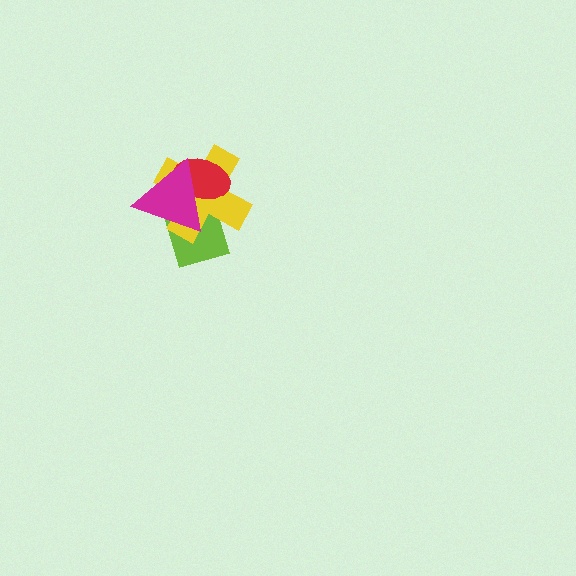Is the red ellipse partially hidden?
Yes, it is partially covered by another shape.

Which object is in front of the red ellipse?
The magenta triangle is in front of the red ellipse.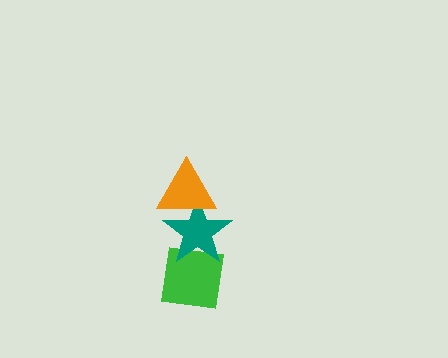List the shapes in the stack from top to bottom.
From top to bottom: the orange triangle, the teal star, the green square.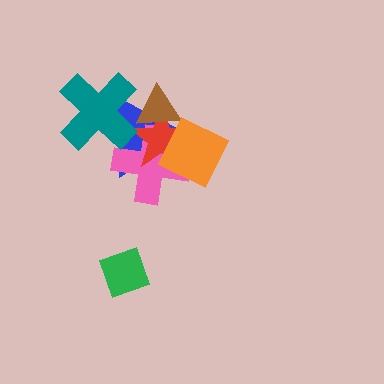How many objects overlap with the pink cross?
4 objects overlap with the pink cross.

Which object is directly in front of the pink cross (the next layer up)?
The red star is directly in front of the pink cross.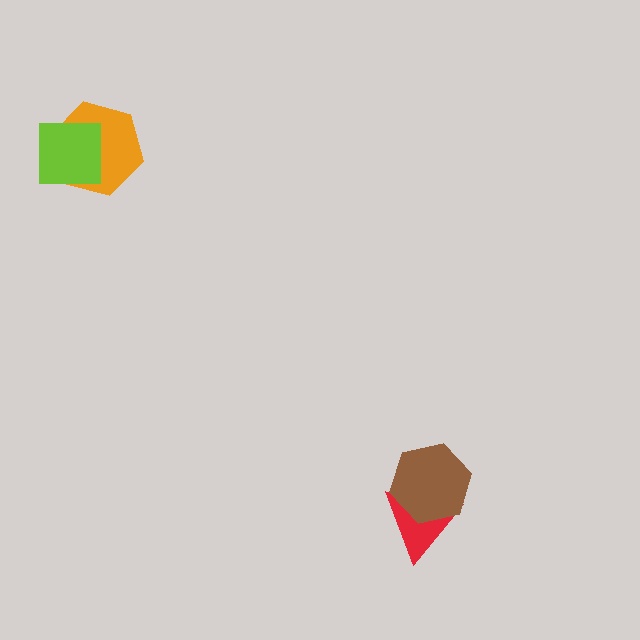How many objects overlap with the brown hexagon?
1 object overlaps with the brown hexagon.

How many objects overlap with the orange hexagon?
1 object overlaps with the orange hexagon.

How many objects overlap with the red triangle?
1 object overlaps with the red triangle.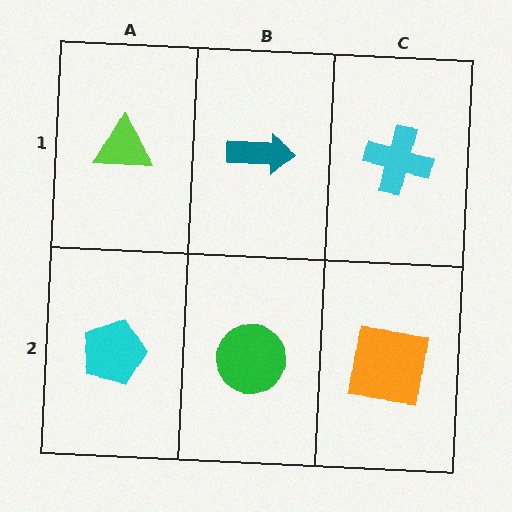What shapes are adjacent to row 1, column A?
A cyan pentagon (row 2, column A), a teal arrow (row 1, column B).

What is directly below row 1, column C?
An orange square.